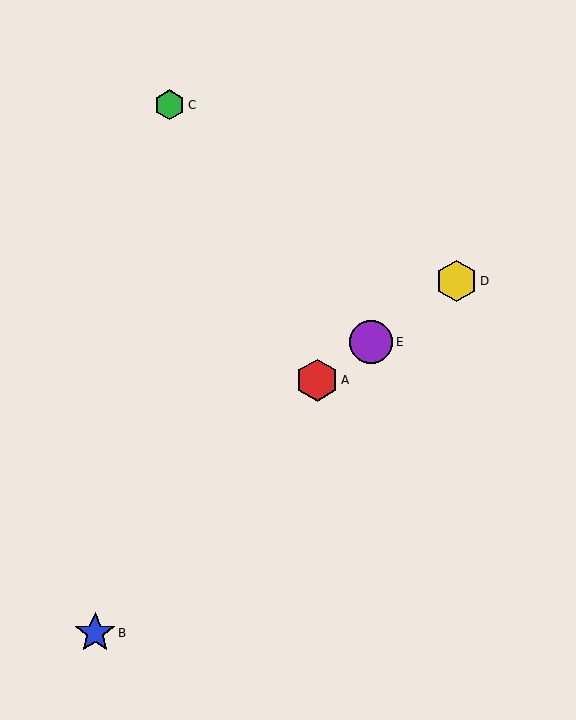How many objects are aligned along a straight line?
3 objects (A, D, E) are aligned along a straight line.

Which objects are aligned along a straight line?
Objects A, D, E are aligned along a straight line.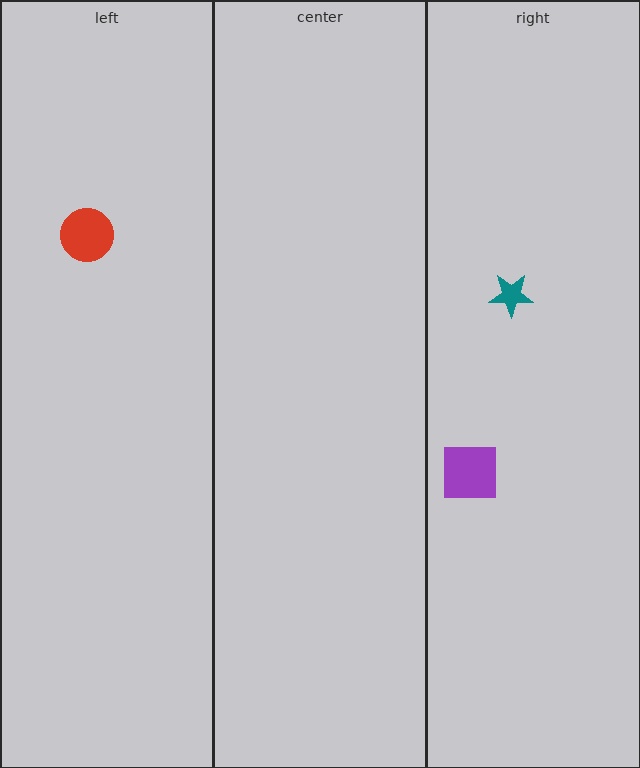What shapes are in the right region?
The purple square, the teal star.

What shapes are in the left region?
The red circle.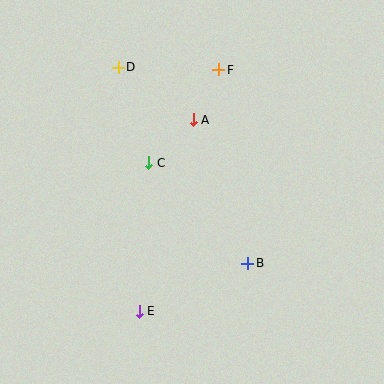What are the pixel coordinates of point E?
Point E is at (139, 311).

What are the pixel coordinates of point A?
Point A is at (193, 120).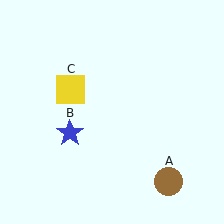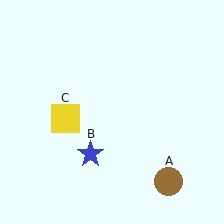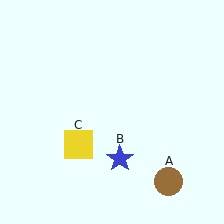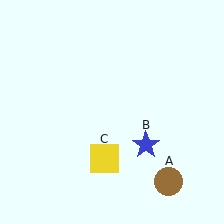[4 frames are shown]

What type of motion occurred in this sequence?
The blue star (object B), yellow square (object C) rotated counterclockwise around the center of the scene.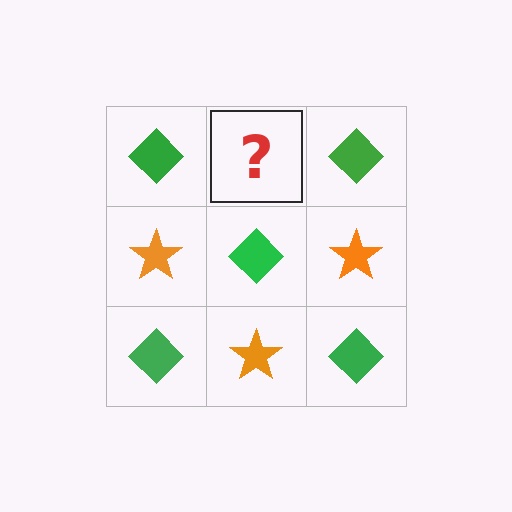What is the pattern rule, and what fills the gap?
The rule is that it alternates green diamond and orange star in a checkerboard pattern. The gap should be filled with an orange star.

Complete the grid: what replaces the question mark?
The question mark should be replaced with an orange star.